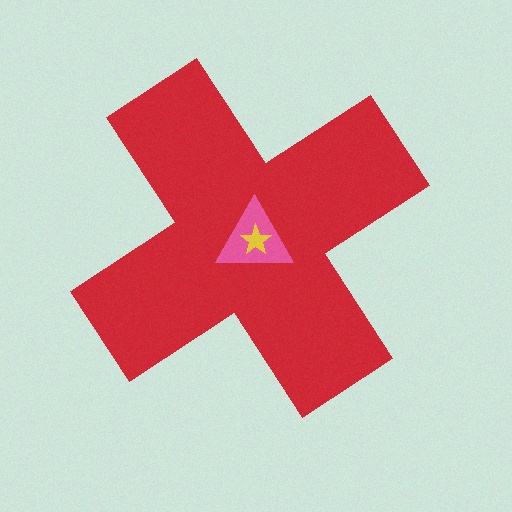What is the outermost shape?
The red cross.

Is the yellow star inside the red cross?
Yes.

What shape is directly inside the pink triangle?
The yellow star.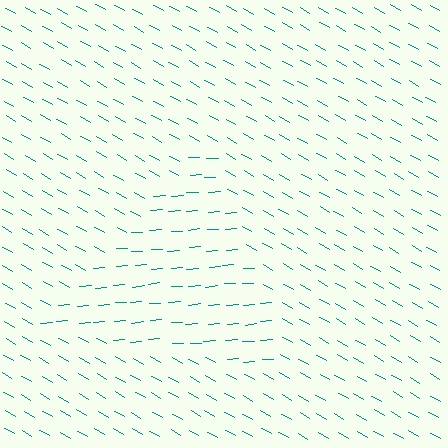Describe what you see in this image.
The image is filled with small teal line segments. A triangle region in the image has lines oriented differently from the surrounding lines, creating a visible texture boundary.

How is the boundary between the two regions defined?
The boundary is defined purely by a change in line orientation (approximately 34 degrees difference). All lines are the same color and thickness.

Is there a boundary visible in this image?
Yes, there is a texture boundary formed by a change in line orientation.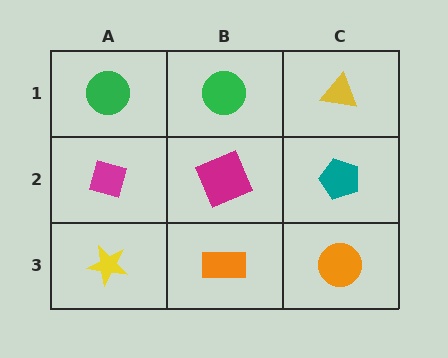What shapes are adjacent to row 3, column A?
A magenta square (row 2, column A), an orange rectangle (row 3, column B).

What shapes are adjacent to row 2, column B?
A green circle (row 1, column B), an orange rectangle (row 3, column B), a magenta square (row 2, column A), a teal pentagon (row 2, column C).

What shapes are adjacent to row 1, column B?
A magenta square (row 2, column B), a green circle (row 1, column A), a yellow triangle (row 1, column C).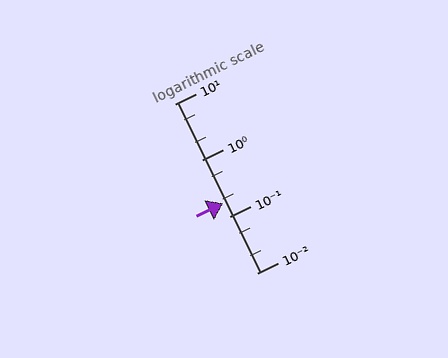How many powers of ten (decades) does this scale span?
The scale spans 3 decades, from 0.01 to 10.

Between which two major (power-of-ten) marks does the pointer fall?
The pointer is between 0.1 and 1.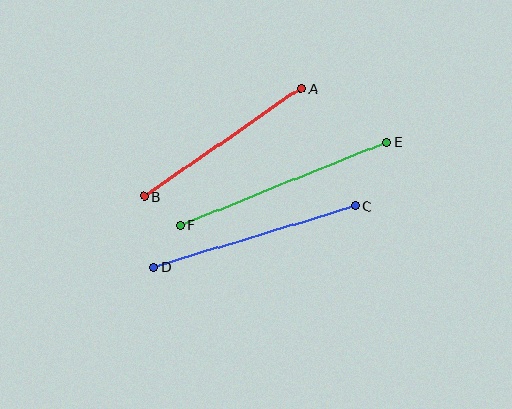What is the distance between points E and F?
The distance is approximately 223 pixels.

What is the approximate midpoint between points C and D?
The midpoint is at approximately (254, 237) pixels.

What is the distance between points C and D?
The distance is approximately 210 pixels.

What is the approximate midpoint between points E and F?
The midpoint is at approximately (283, 184) pixels.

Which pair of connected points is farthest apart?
Points E and F are farthest apart.